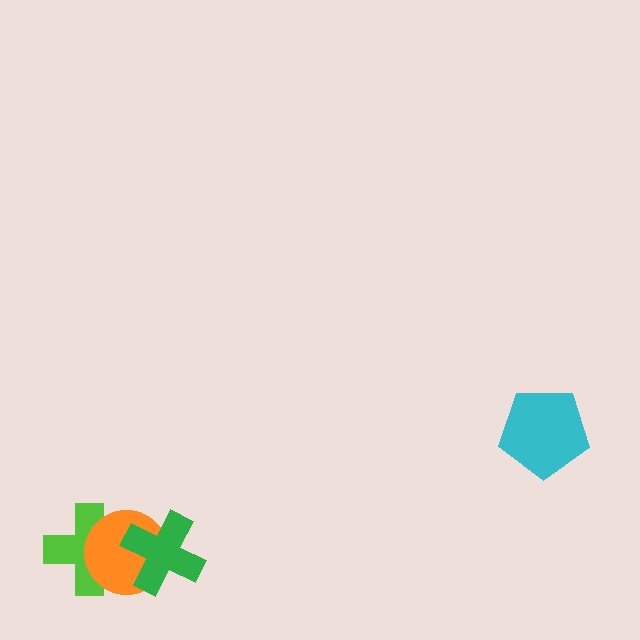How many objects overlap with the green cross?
2 objects overlap with the green cross.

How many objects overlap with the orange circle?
2 objects overlap with the orange circle.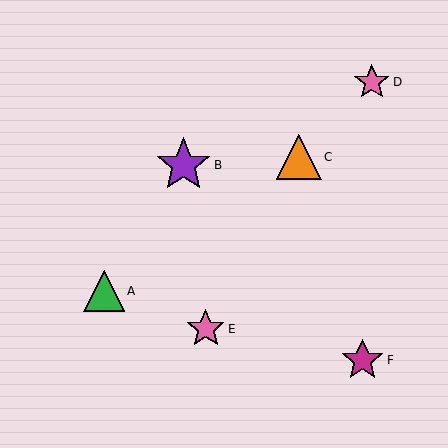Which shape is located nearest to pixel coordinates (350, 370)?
The magenta star (labeled F) at (363, 360) is nearest to that location.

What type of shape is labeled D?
Shape D is a pink star.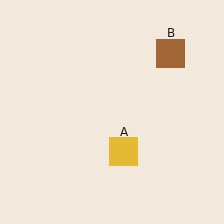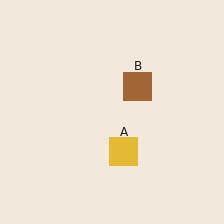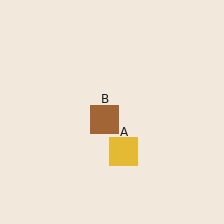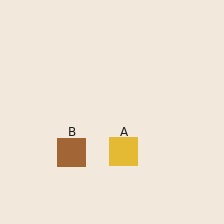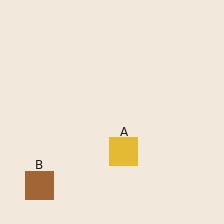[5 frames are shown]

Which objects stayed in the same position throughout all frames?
Yellow square (object A) remained stationary.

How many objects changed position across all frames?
1 object changed position: brown square (object B).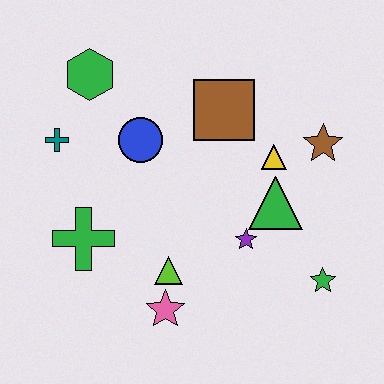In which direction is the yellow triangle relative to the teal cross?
The yellow triangle is to the right of the teal cross.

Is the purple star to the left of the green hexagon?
No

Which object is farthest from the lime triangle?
The green hexagon is farthest from the lime triangle.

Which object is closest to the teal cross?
The green hexagon is closest to the teal cross.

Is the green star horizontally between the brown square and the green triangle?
No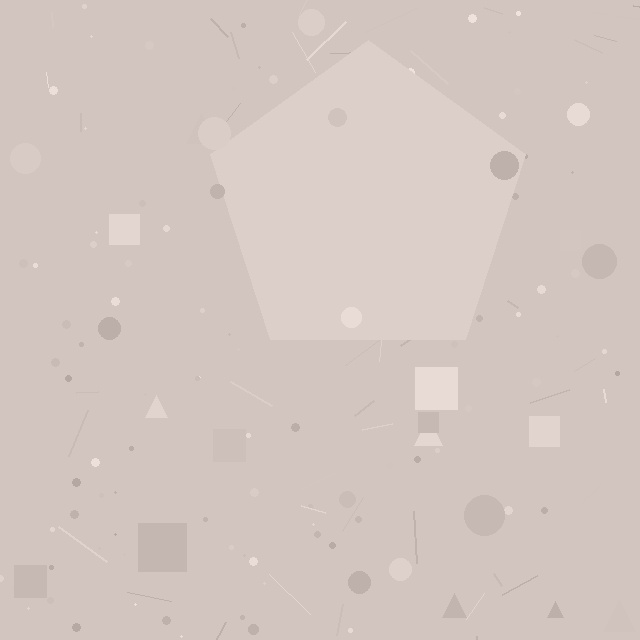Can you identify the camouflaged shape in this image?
The camouflaged shape is a pentagon.